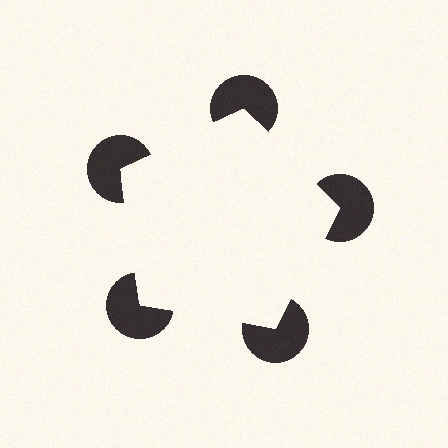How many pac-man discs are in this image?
There are 5 — one at each vertex of the illusory pentagon.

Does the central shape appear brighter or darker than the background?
It typically appears slightly brighter than the background, even though no actual brightness change is drawn.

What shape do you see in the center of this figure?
An illusory pentagon — its edges are inferred from the aligned wedge cuts in the pac-man discs, not physically drawn.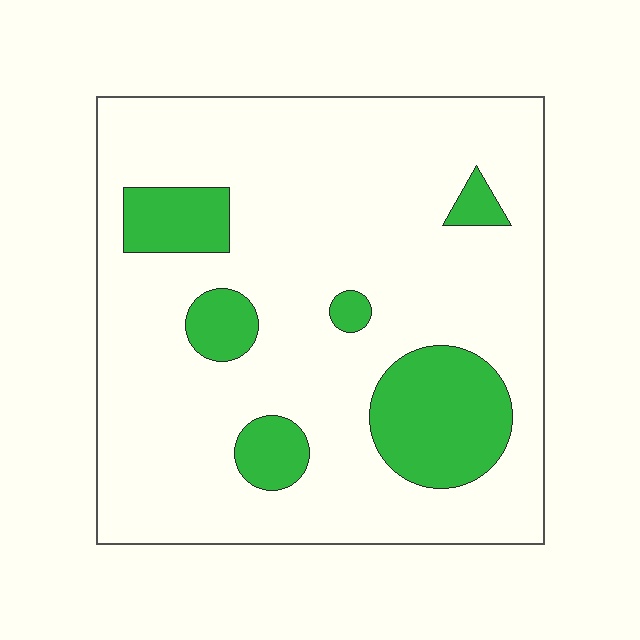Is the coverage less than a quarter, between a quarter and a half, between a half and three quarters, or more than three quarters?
Less than a quarter.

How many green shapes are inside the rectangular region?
6.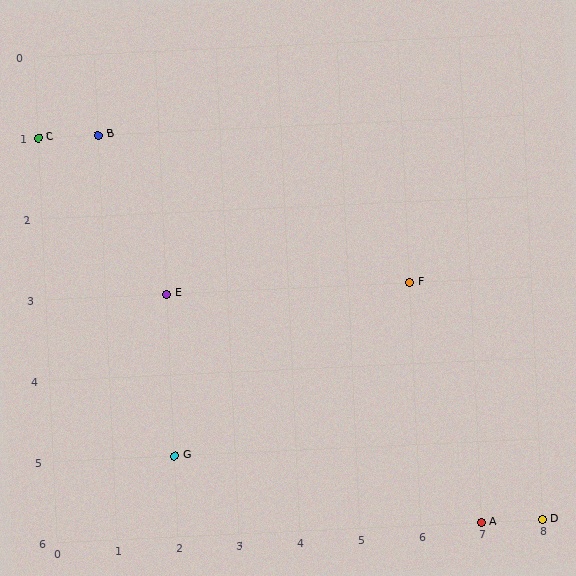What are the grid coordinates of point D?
Point D is at grid coordinates (8, 6).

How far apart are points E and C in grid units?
Points E and C are 2 columns and 2 rows apart (about 2.8 grid units diagonally).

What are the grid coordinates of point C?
Point C is at grid coordinates (0, 1).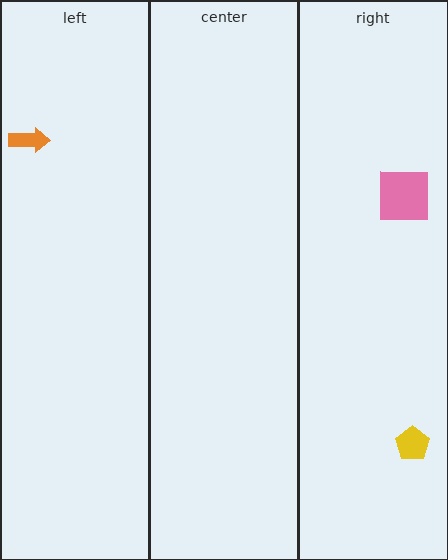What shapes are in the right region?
The yellow pentagon, the pink square.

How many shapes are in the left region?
1.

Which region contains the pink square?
The right region.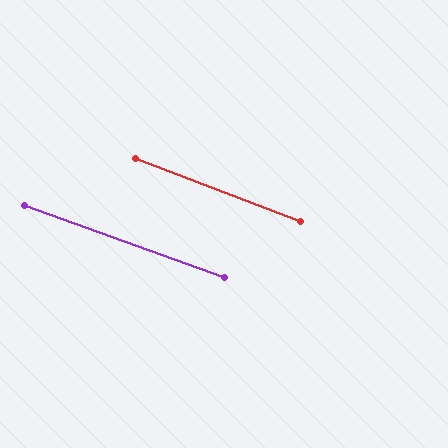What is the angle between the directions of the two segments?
Approximately 1 degree.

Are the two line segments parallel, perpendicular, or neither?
Parallel — their directions differ by only 0.8°.